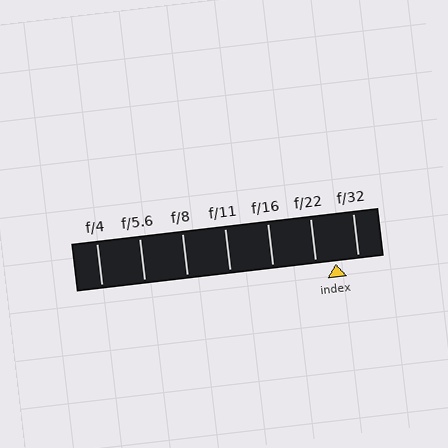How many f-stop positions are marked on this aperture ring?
There are 7 f-stop positions marked.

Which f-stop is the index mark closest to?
The index mark is closest to f/22.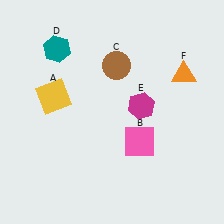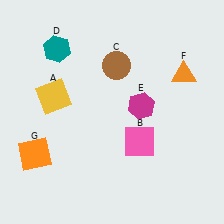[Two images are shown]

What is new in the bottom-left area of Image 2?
An orange square (G) was added in the bottom-left area of Image 2.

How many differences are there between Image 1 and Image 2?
There is 1 difference between the two images.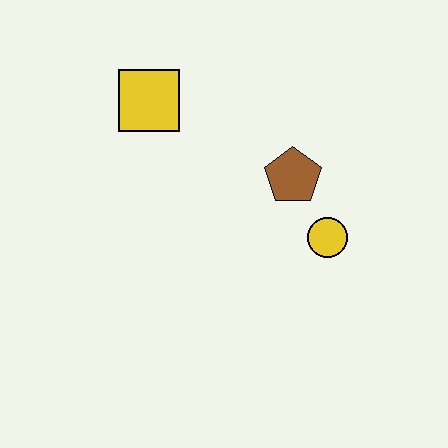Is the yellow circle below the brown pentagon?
Yes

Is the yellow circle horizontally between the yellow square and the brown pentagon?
No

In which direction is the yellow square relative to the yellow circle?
The yellow square is to the left of the yellow circle.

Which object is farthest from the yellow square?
The yellow circle is farthest from the yellow square.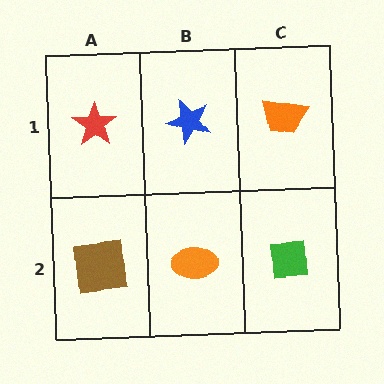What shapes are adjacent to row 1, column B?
An orange ellipse (row 2, column B), a red star (row 1, column A), an orange trapezoid (row 1, column C).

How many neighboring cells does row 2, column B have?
3.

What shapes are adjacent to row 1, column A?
A brown square (row 2, column A), a blue star (row 1, column B).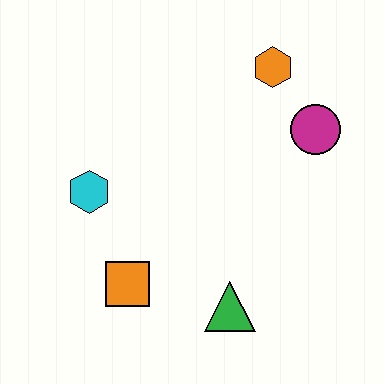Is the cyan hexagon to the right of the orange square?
No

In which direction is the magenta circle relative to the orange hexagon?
The magenta circle is below the orange hexagon.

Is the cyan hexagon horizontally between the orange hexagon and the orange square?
No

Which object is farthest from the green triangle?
The orange hexagon is farthest from the green triangle.